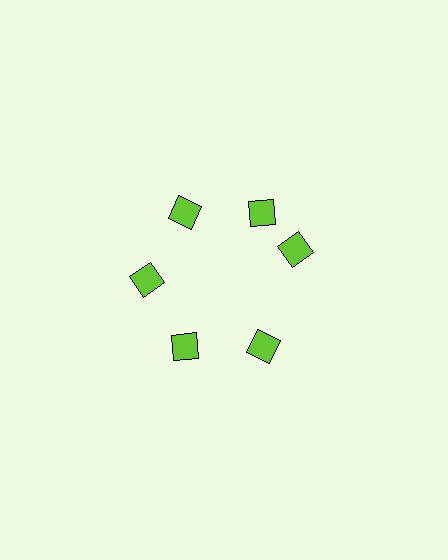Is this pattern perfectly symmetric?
No. The 6 lime diamonds are arranged in a ring, but one element near the 3 o'clock position is rotated out of alignment along the ring, breaking the 6-fold rotational symmetry.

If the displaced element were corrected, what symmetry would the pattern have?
It would have 6-fold rotational symmetry — the pattern would map onto itself every 60 degrees.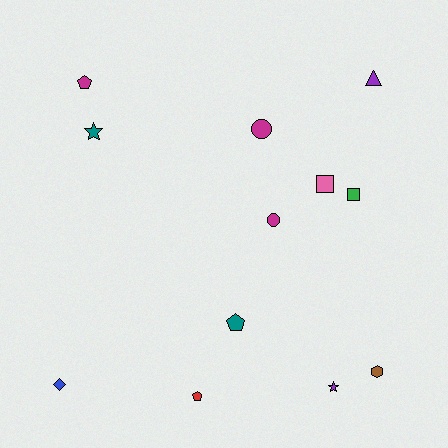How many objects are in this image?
There are 12 objects.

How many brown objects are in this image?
There is 1 brown object.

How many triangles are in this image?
There is 1 triangle.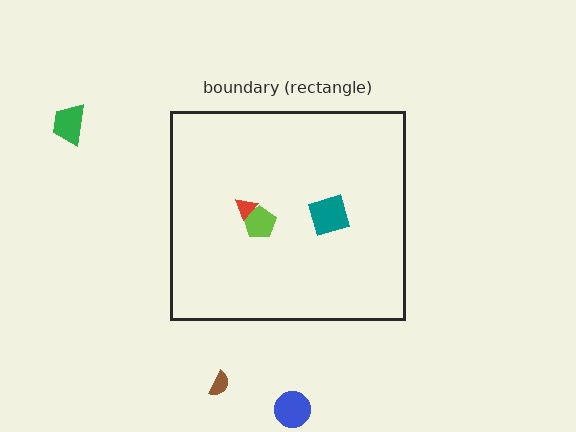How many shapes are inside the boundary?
3 inside, 3 outside.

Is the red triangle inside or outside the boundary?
Inside.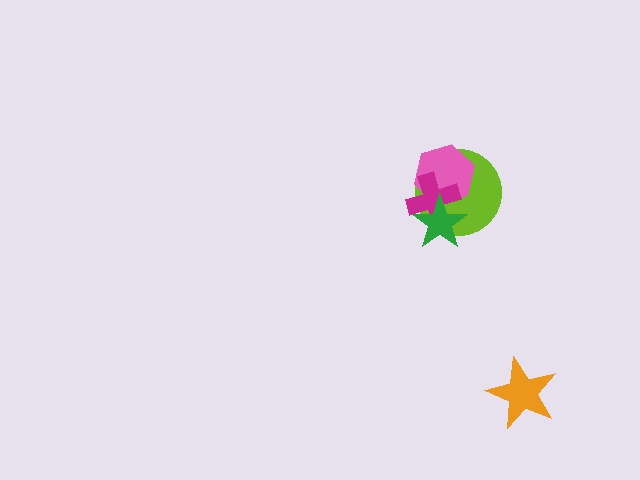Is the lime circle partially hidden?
Yes, it is partially covered by another shape.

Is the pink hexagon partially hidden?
Yes, it is partially covered by another shape.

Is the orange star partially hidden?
No, no other shape covers it.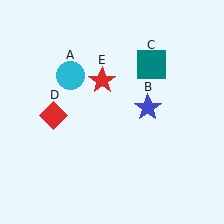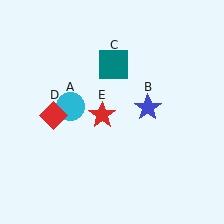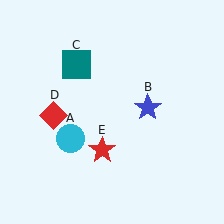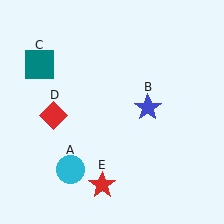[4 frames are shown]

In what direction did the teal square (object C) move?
The teal square (object C) moved left.